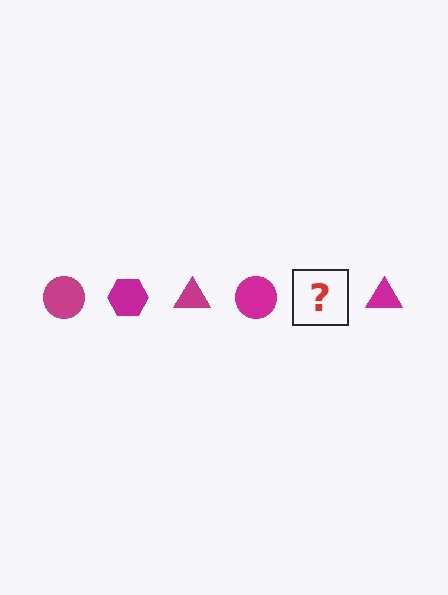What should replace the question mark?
The question mark should be replaced with a magenta hexagon.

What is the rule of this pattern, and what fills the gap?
The rule is that the pattern cycles through circle, hexagon, triangle shapes in magenta. The gap should be filled with a magenta hexagon.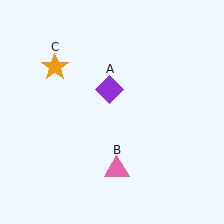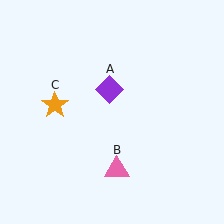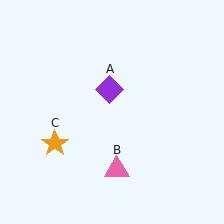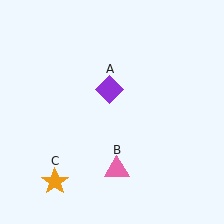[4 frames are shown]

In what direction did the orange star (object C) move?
The orange star (object C) moved down.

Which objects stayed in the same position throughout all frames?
Purple diamond (object A) and pink triangle (object B) remained stationary.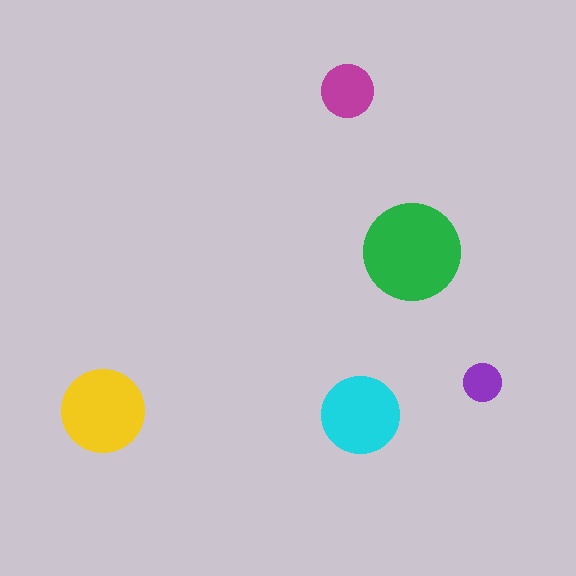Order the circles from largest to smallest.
the green one, the yellow one, the cyan one, the magenta one, the purple one.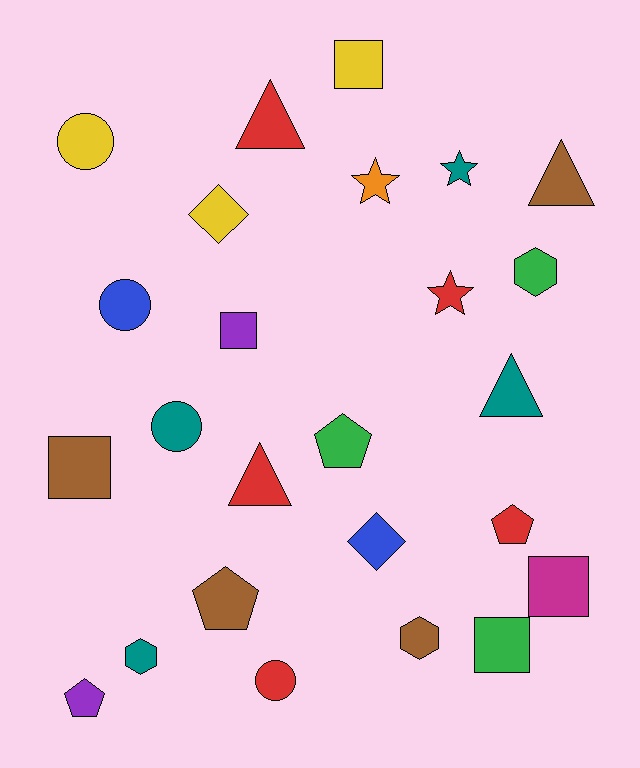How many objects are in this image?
There are 25 objects.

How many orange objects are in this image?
There is 1 orange object.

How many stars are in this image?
There are 3 stars.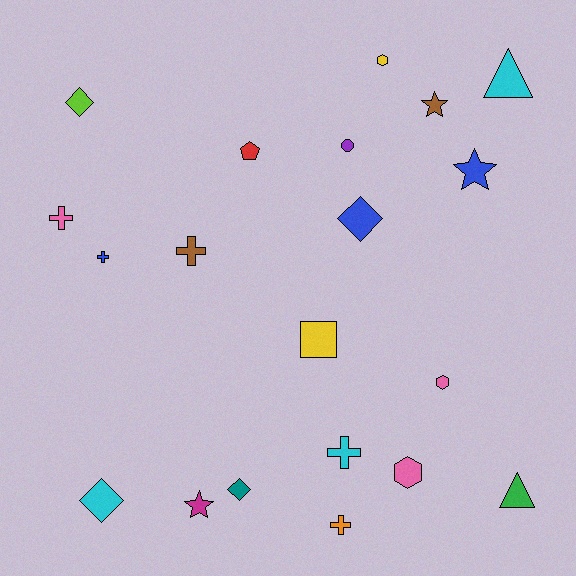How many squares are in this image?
There is 1 square.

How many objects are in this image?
There are 20 objects.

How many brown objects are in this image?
There are 2 brown objects.